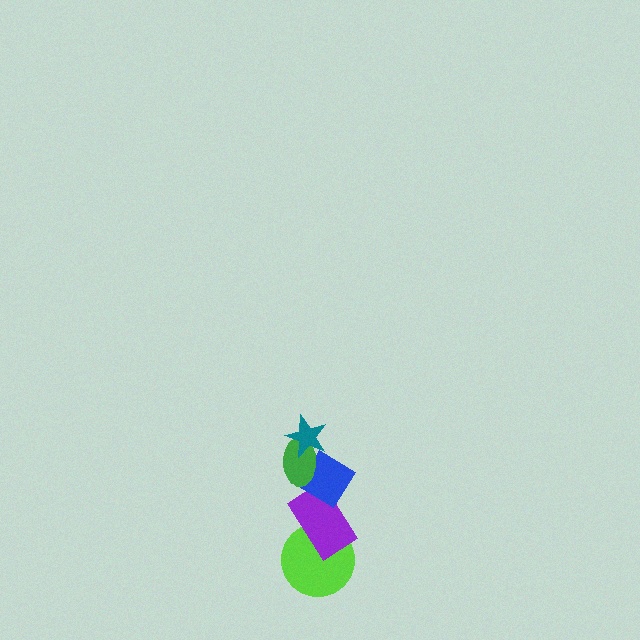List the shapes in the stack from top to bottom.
From top to bottom: the teal star, the green ellipse, the blue diamond, the purple rectangle, the lime circle.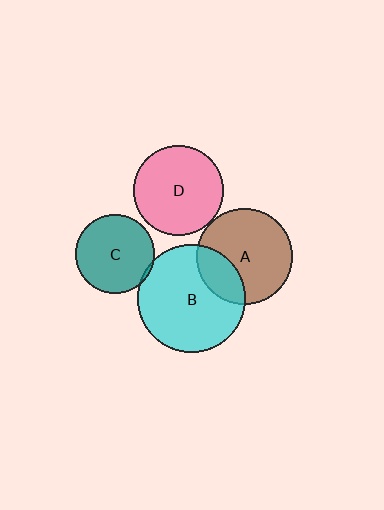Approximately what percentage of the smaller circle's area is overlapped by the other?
Approximately 5%.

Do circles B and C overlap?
Yes.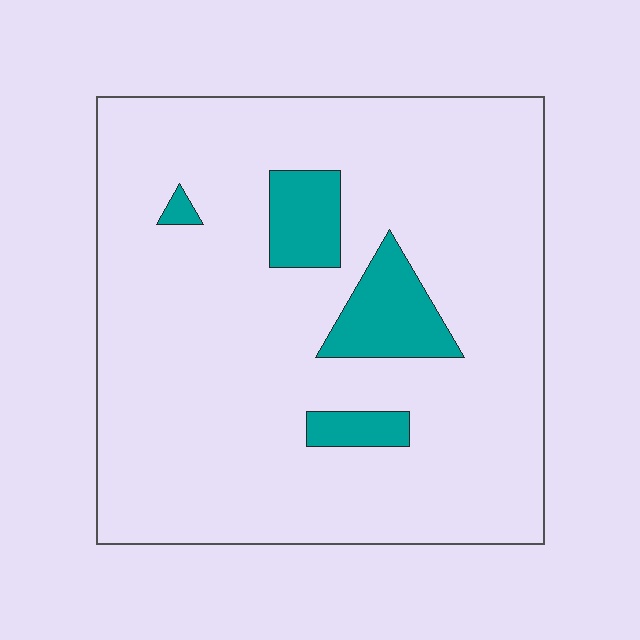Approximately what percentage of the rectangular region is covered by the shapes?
Approximately 10%.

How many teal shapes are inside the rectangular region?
4.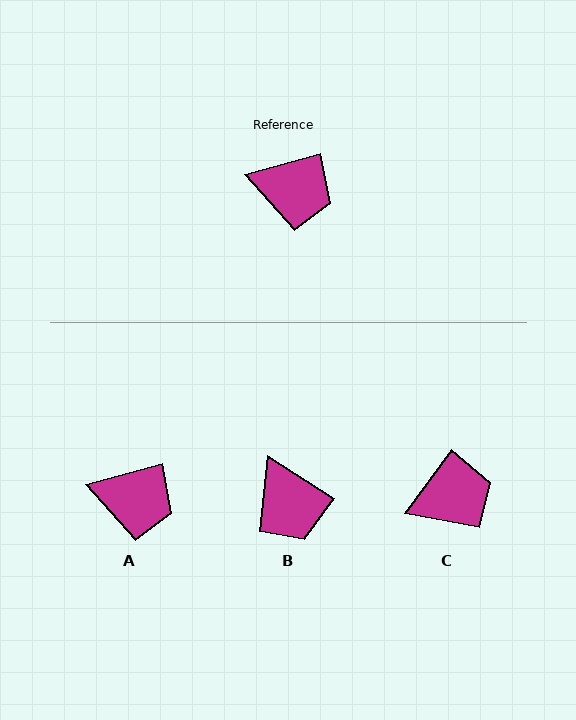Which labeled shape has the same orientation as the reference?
A.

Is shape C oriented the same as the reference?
No, it is off by about 38 degrees.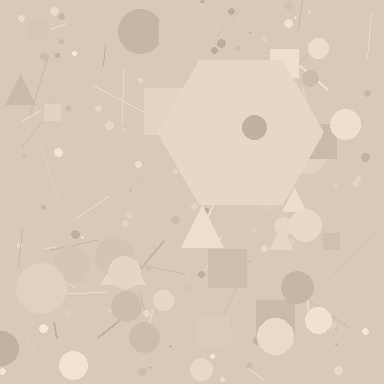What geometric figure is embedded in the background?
A hexagon is embedded in the background.